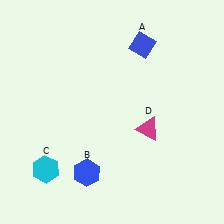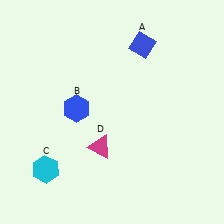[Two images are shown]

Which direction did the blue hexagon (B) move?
The blue hexagon (B) moved up.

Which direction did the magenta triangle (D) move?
The magenta triangle (D) moved left.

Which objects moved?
The objects that moved are: the blue hexagon (B), the magenta triangle (D).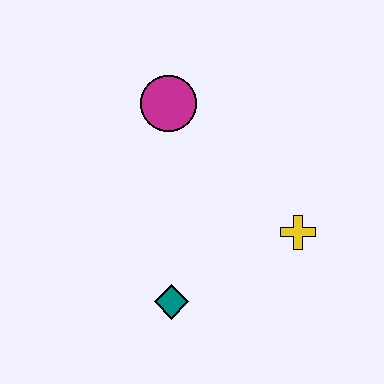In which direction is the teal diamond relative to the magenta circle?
The teal diamond is below the magenta circle.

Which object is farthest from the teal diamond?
The magenta circle is farthest from the teal diamond.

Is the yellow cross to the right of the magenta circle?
Yes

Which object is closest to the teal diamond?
The yellow cross is closest to the teal diamond.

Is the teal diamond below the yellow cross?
Yes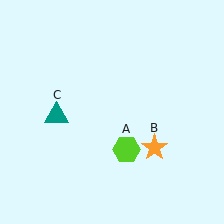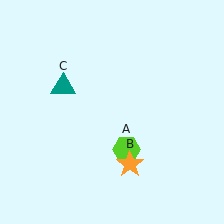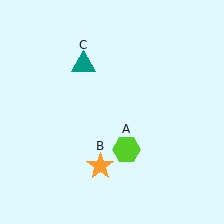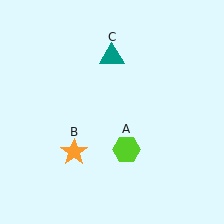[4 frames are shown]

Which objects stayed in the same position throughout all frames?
Lime hexagon (object A) remained stationary.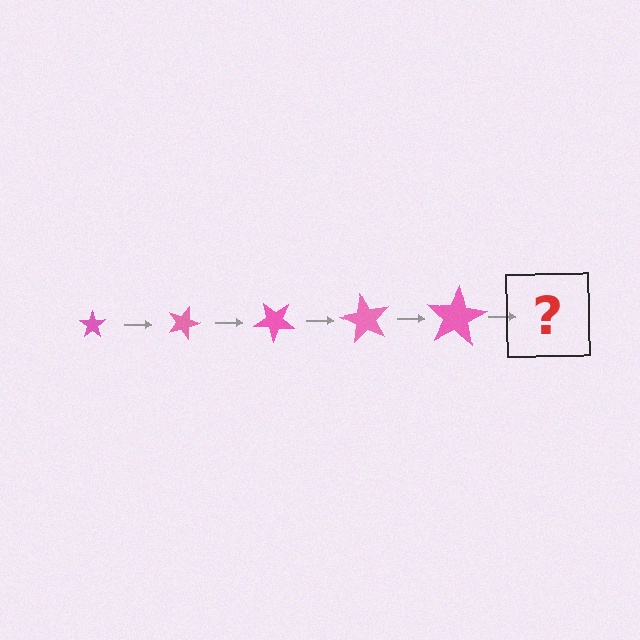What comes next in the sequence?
The next element should be a star, larger than the previous one and rotated 100 degrees from the start.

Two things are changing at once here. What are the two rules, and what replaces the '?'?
The two rules are that the star grows larger each step and it rotates 20 degrees each step. The '?' should be a star, larger than the previous one and rotated 100 degrees from the start.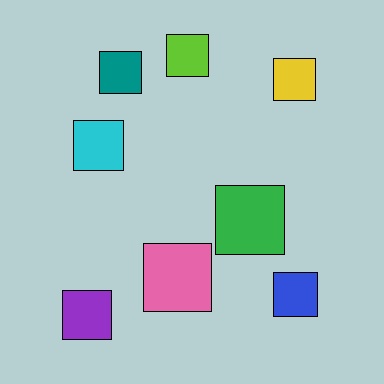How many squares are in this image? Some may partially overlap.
There are 8 squares.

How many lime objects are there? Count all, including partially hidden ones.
There is 1 lime object.